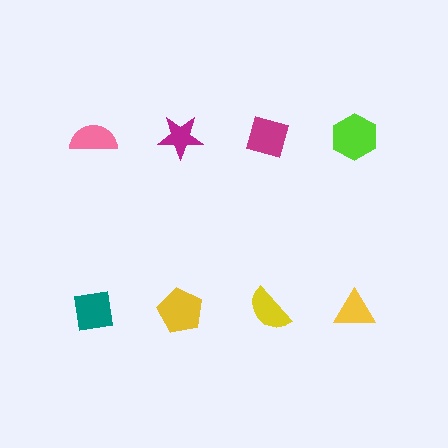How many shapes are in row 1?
4 shapes.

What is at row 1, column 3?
A magenta diamond.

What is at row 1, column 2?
A magenta star.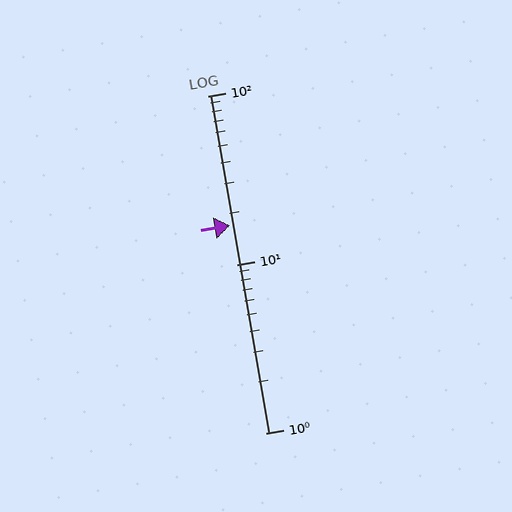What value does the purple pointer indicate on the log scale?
The pointer indicates approximately 17.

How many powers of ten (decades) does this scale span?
The scale spans 2 decades, from 1 to 100.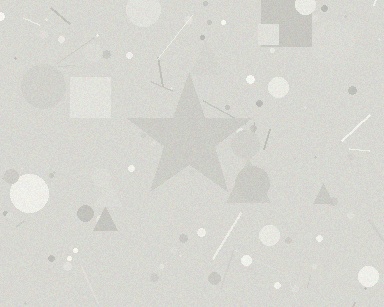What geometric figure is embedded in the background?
A star is embedded in the background.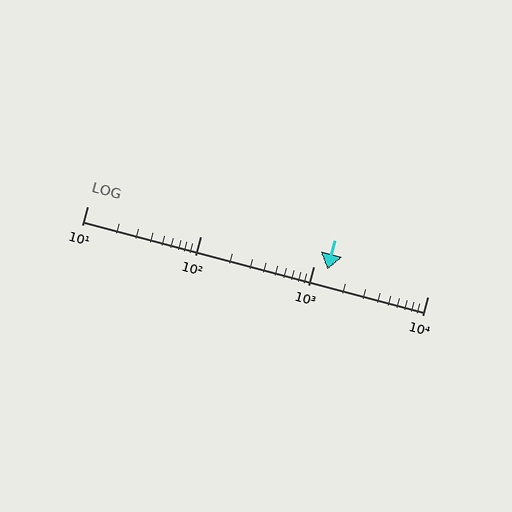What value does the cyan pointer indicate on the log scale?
The pointer indicates approximately 1300.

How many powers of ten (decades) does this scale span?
The scale spans 3 decades, from 10 to 10000.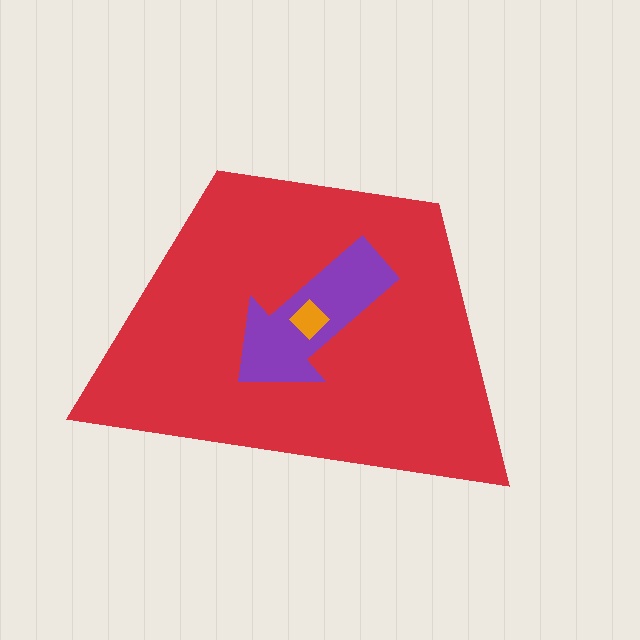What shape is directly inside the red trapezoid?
The purple arrow.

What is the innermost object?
The orange diamond.